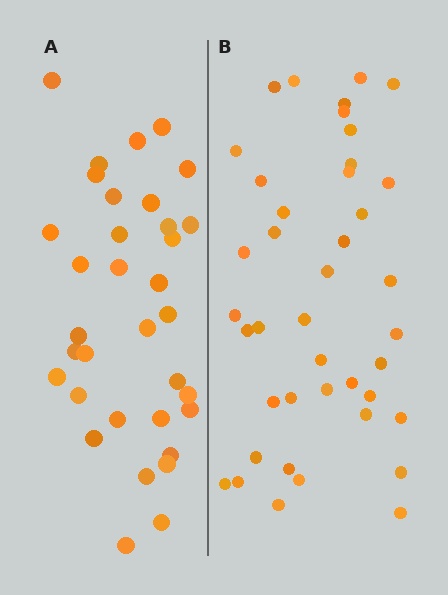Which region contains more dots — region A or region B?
Region B (the right region) has more dots.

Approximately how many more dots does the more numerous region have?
Region B has roughly 8 or so more dots than region A.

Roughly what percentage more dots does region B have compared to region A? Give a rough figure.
About 20% more.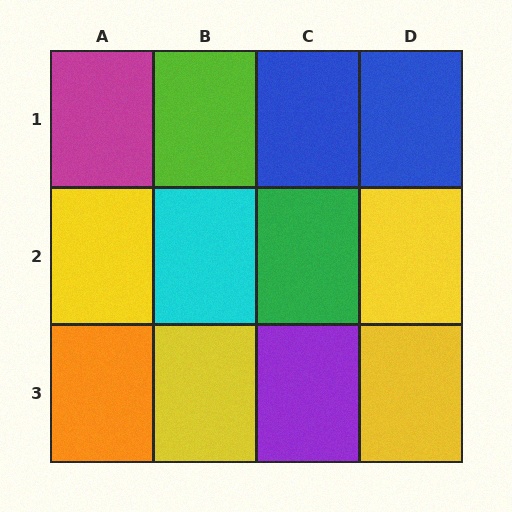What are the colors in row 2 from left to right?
Yellow, cyan, green, yellow.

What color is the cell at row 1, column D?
Blue.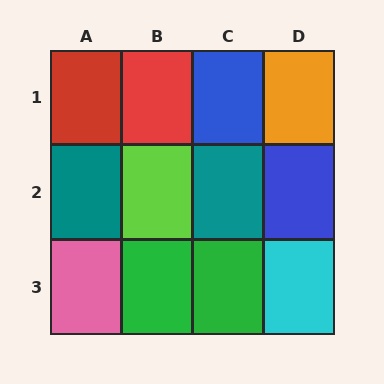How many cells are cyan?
1 cell is cyan.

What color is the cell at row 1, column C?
Blue.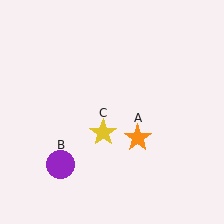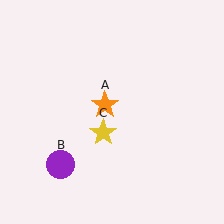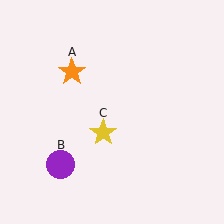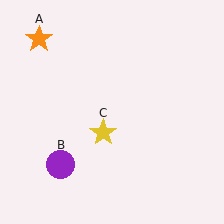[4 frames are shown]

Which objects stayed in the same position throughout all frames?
Purple circle (object B) and yellow star (object C) remained stationary.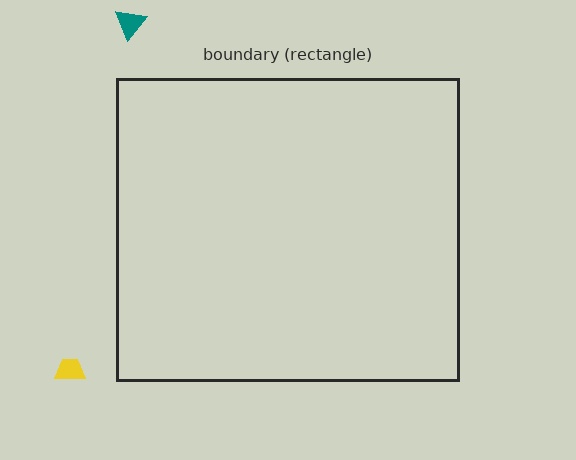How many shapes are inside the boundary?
0 inside, 2 outside.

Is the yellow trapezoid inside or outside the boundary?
Outside.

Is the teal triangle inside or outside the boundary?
Outside.